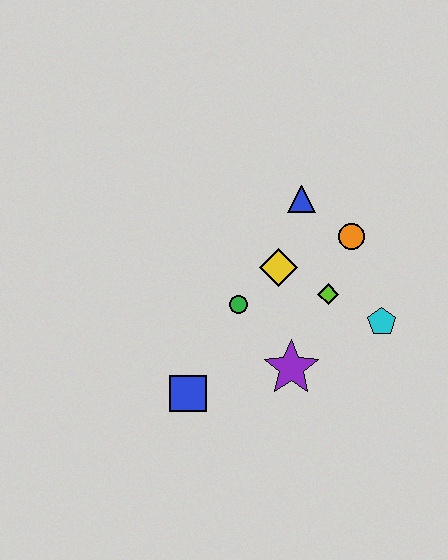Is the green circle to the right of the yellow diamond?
No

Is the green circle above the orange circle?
No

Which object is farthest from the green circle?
The cyan pentagon is farthest from the green circle.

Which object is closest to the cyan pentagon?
The lime diamond is closest to the cyan pentagon.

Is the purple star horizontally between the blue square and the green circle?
No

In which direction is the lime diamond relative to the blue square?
The lime diamond is to the right of the blue square.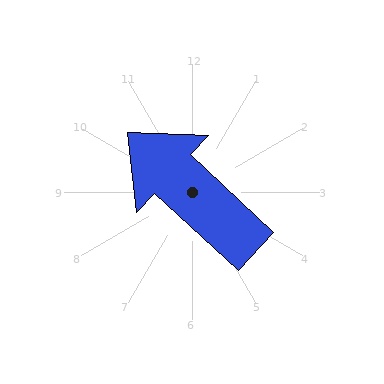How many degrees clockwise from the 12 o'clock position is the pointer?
Approximately 313 degrees.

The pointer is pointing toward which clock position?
Roughly 10 o'clock.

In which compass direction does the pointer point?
Northwest.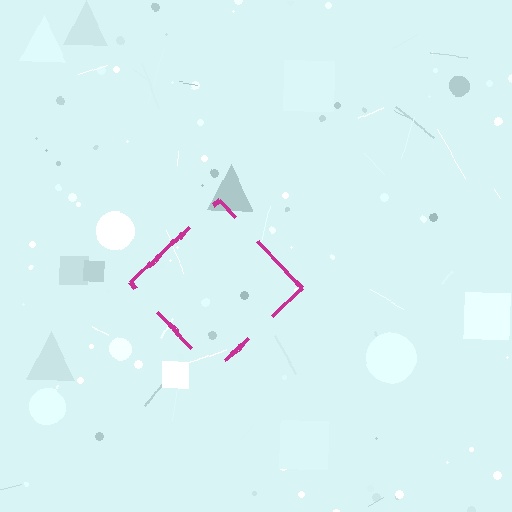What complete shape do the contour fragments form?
The contour fragments form a diamond.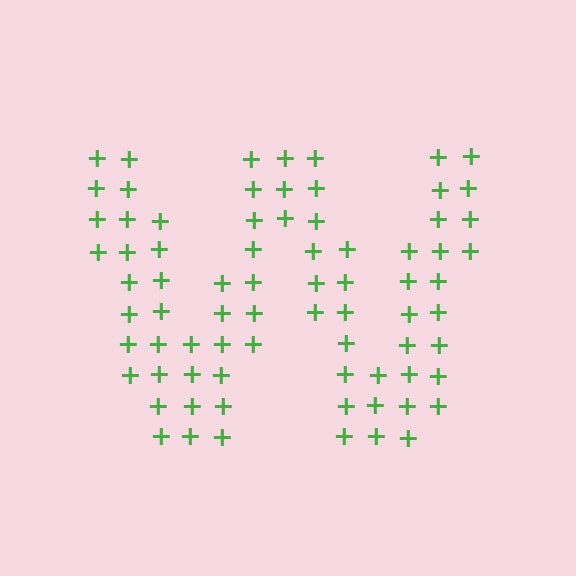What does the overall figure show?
The overall figure shows the letter W.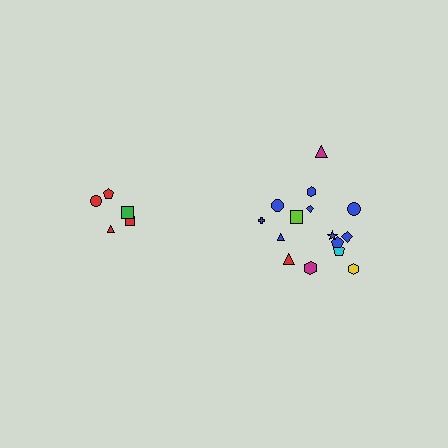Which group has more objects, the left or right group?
The right group.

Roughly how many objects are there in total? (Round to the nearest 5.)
Roughly 20 objects in total.